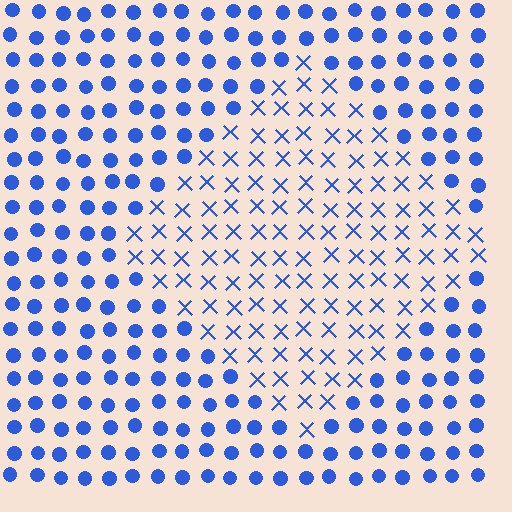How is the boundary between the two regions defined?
The boundary is defined by a change in element shape: X marks inside vs. circles outside. All elements share the same color and spacing.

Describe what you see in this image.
The image is filled with small blue elements arranged in a uniform grid. A diamond-shaped region contains X marks, while the surrounding area contains circles. The boundary is defined purely by the change in element shape.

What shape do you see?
I see a diamond.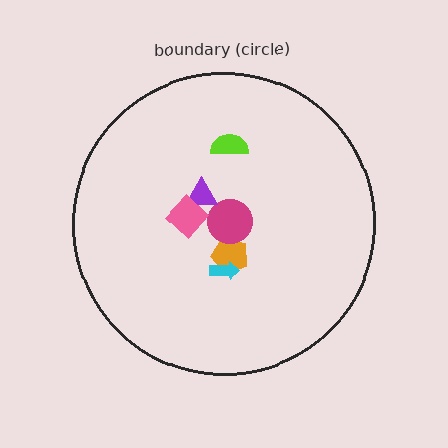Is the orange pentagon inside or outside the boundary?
Inside.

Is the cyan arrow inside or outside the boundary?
Inside.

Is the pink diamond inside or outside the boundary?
Inside.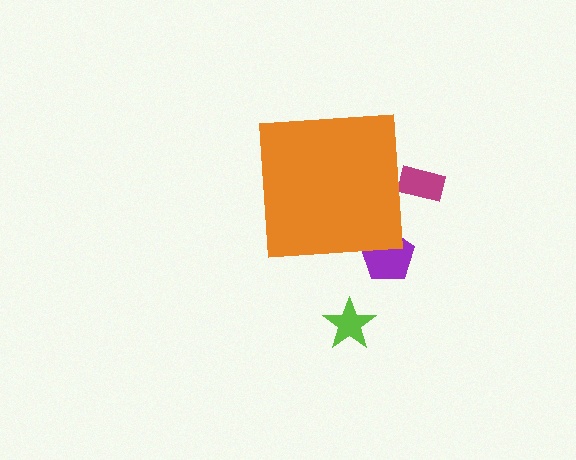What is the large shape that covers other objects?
An orange square.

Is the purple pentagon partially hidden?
Yes, the purple pentagon is partially hidden behind the orange square.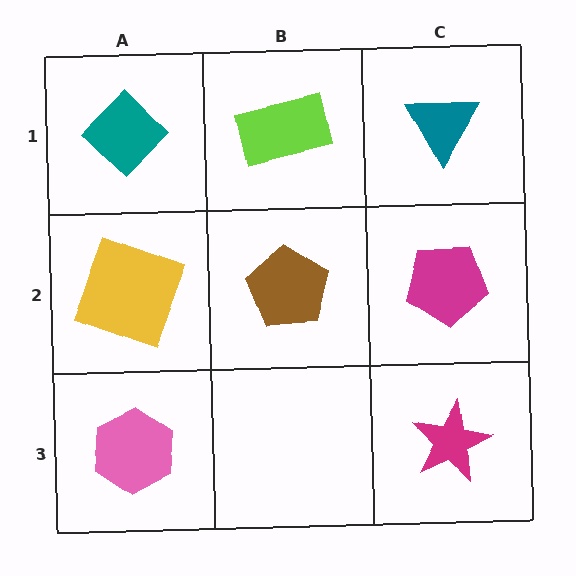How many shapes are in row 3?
2 shapes.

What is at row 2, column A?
A yellow square.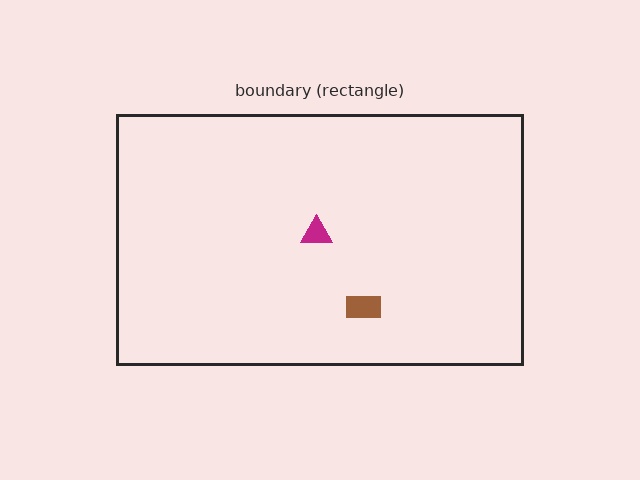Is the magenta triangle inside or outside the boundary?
Inside.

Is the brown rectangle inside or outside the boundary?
Inside.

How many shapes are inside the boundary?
2 inside, 0 outside.